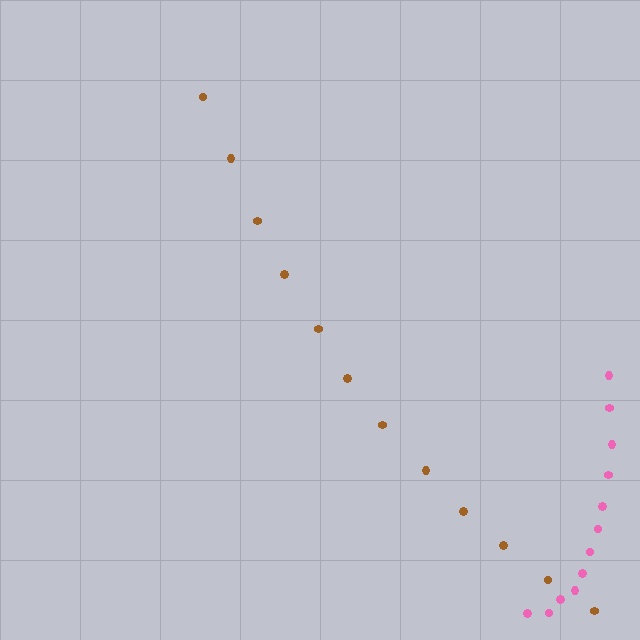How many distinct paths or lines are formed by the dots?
There are 2 distinct paths.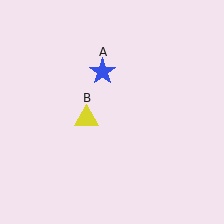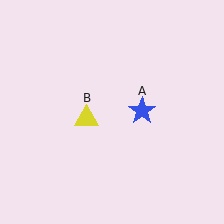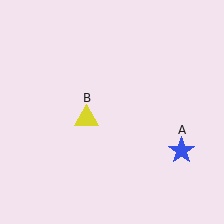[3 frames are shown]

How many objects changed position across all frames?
1 object changed position: blue star (object A).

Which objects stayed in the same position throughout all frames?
Yellow triangle (object B) remained stationary.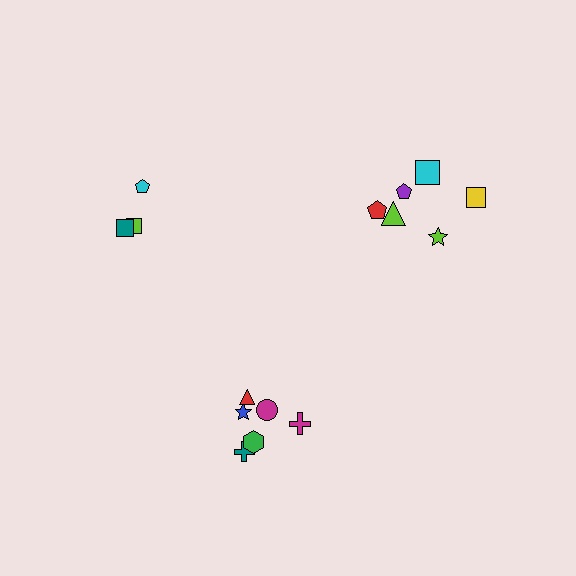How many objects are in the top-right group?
There are 6 objects.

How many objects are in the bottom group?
There are 6 objects.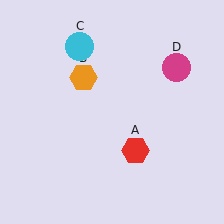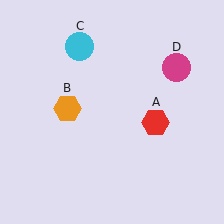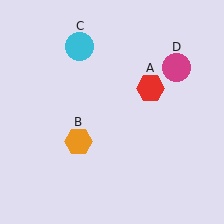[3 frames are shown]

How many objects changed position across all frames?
2 objects changed position: red hexagon (object A), orange hexagon (object B).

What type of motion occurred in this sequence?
The red hexagon (object A), orange hexagon (object B) rotated counterclockwise around the center of the scene.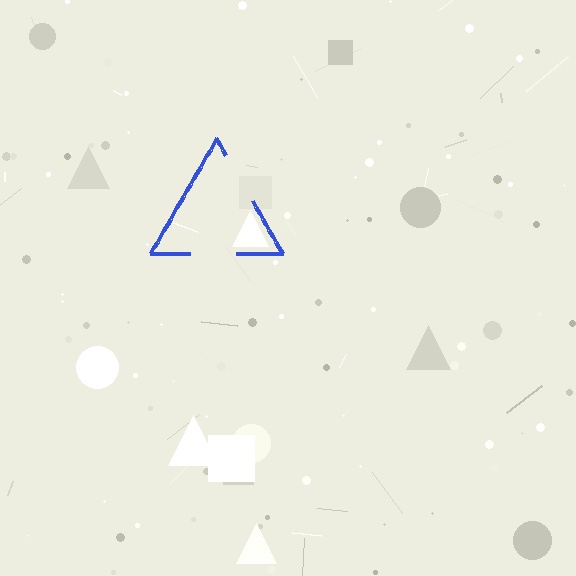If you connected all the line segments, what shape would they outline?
They would outline a triangle.